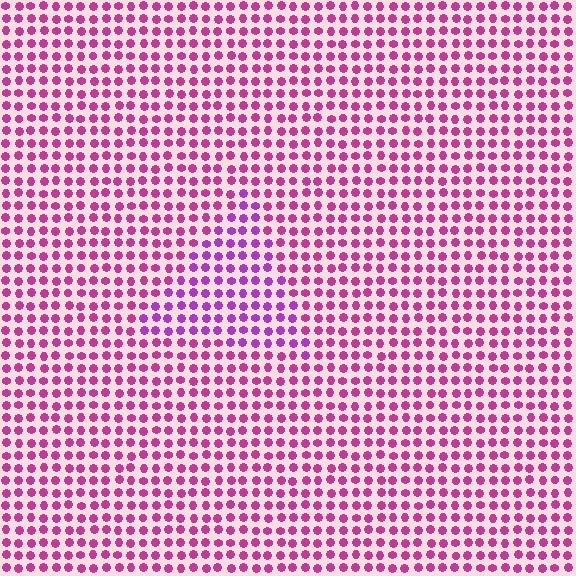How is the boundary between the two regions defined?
The boundary is defined purely by a slight shift in hue (about 29 degrees). Spacing, size, and orientation are identical on both sides.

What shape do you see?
I see a triangle.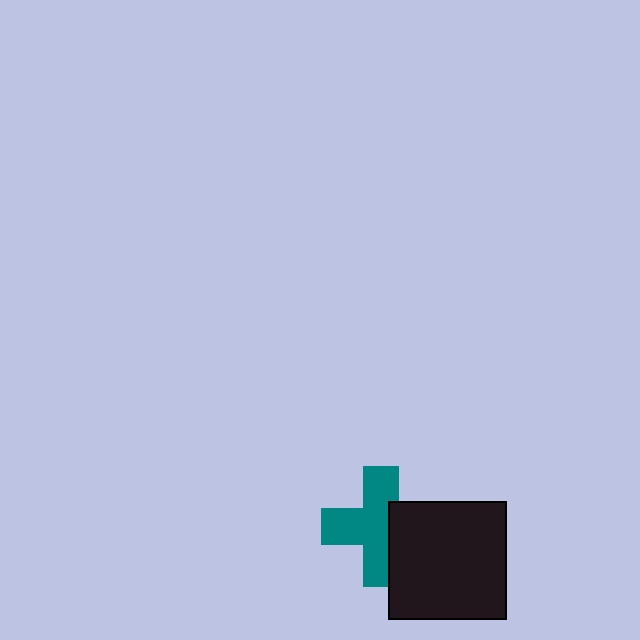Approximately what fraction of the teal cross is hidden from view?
Roughly 35% of the teal cross is hidden behind the black square.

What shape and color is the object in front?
The object in front is a black square.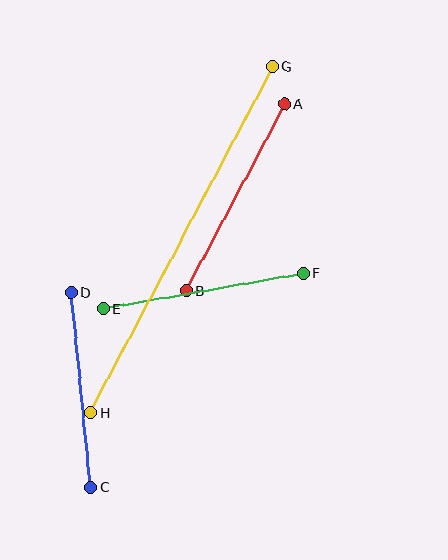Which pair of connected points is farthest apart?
Points G and H are farthest apart.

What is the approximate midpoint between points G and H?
The midpoint is at approximately (181, 240) pixels.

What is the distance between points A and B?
The distance is approximately 212 pixels.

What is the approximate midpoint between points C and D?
The midpoint is at approximately (81, 390) pixels.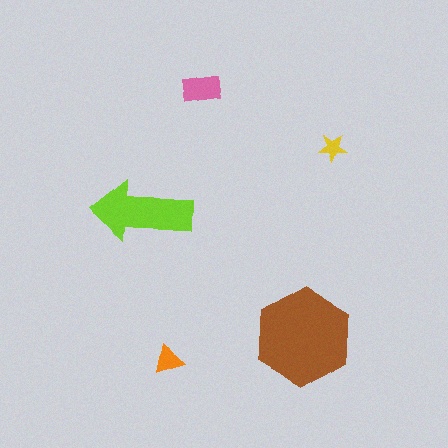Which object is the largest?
The brown hexagon.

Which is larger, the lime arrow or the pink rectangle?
The lime arrow.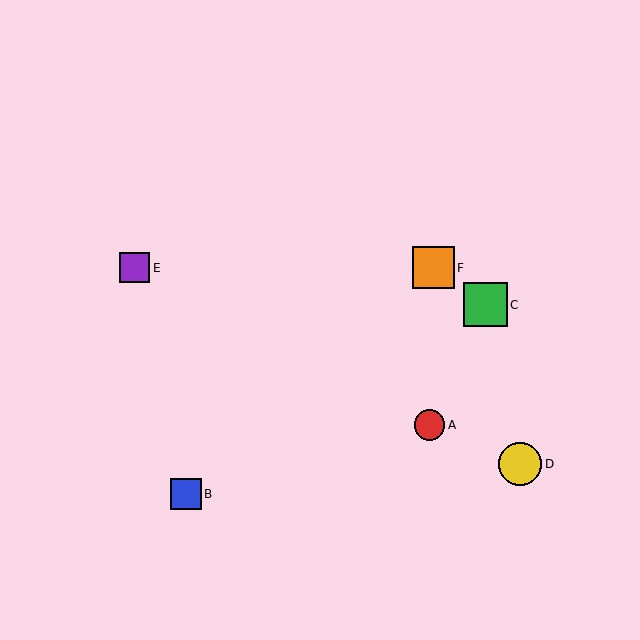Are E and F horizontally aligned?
Yes, both are at y≈268.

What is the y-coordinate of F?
Object F is at y≈268.